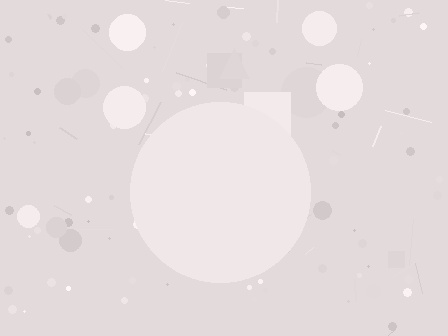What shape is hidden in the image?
A circle is hidden in the image.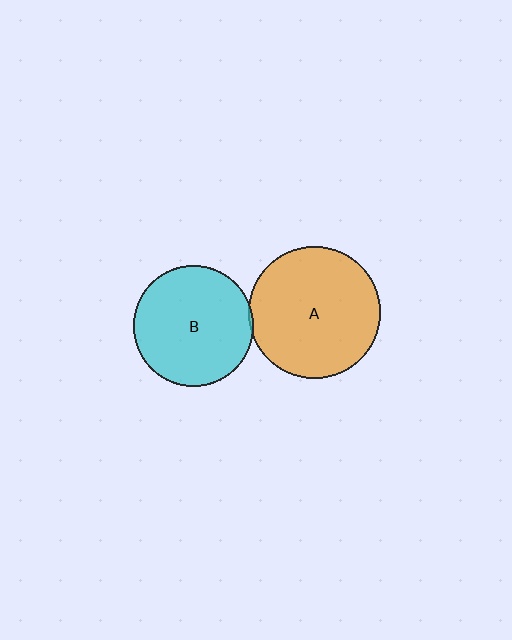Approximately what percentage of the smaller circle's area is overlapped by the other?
Approximately 5%.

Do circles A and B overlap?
Yes.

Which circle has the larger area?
Circle A (orange).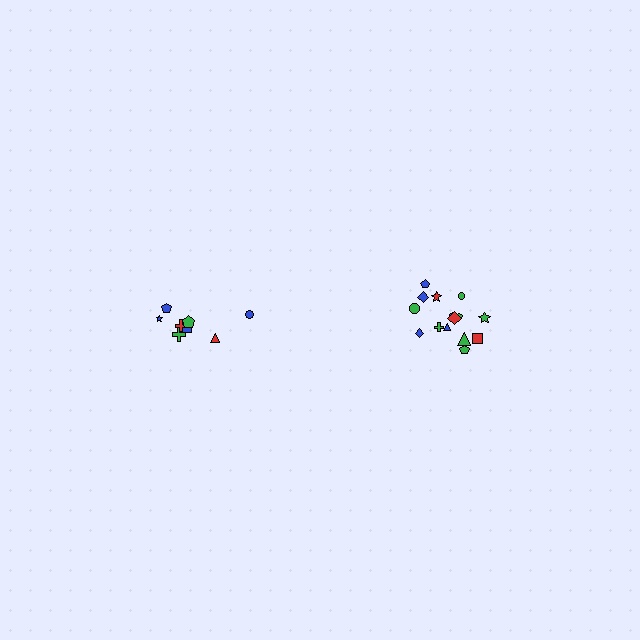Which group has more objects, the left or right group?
The right group.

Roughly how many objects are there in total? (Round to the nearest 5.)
Roughly 25 objects in total.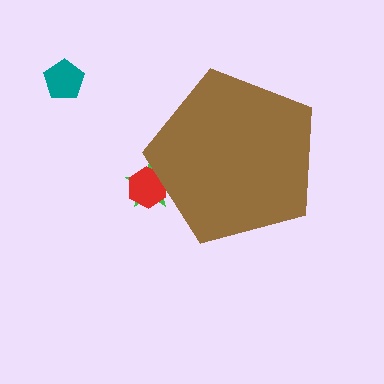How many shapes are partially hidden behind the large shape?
2 shapes are partially hidden.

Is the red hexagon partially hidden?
Yes, the red hexagon is partially hidden behind the brown pentagon.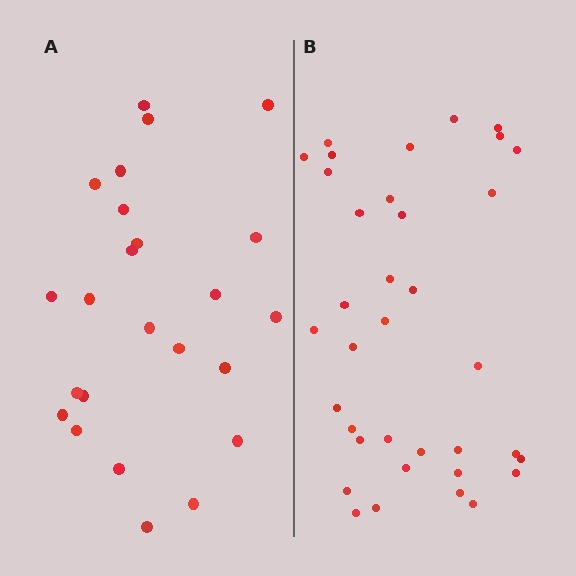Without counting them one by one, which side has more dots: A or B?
Region B (the right region) has more dots.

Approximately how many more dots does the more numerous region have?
Region B has roughly 12 or so more dots than region A.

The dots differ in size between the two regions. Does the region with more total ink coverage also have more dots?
No. Region A has more total ink coverage because its dots are larger, but region B actually contains more individual dots. Total area can be misleading — the number of items is what matters here.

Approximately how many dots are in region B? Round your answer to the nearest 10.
About 40 dots. (The exact count is 36, which rounds to 40.)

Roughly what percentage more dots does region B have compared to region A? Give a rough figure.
About 50% more.